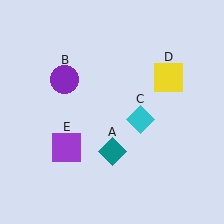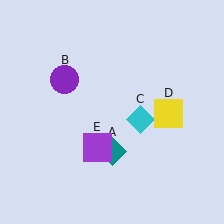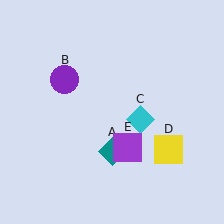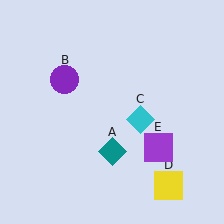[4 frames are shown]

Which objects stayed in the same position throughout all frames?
Teal diamond (object A) and purple circle (object B) and cyan diamond (object C) remained stationary.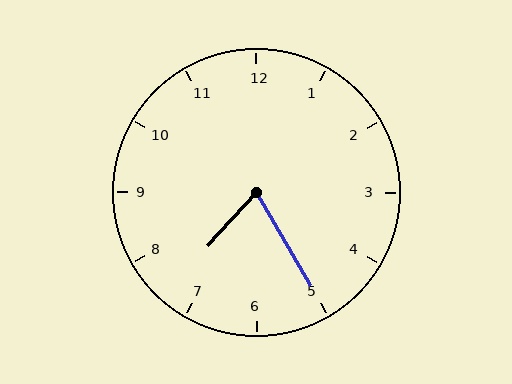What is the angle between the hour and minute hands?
Approximately 72 degrees.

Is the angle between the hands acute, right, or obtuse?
It is acute.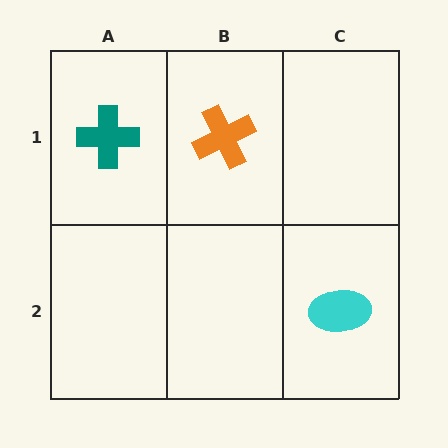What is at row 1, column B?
An orange cross.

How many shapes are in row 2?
1 shape.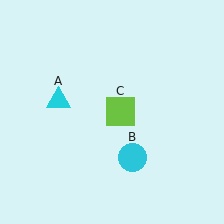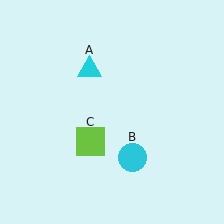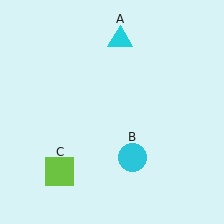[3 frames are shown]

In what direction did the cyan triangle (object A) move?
The cyan triangle (object A) moved up and to the right.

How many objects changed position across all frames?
2 objects changed position: cyan triangle (object A), lime square (object C).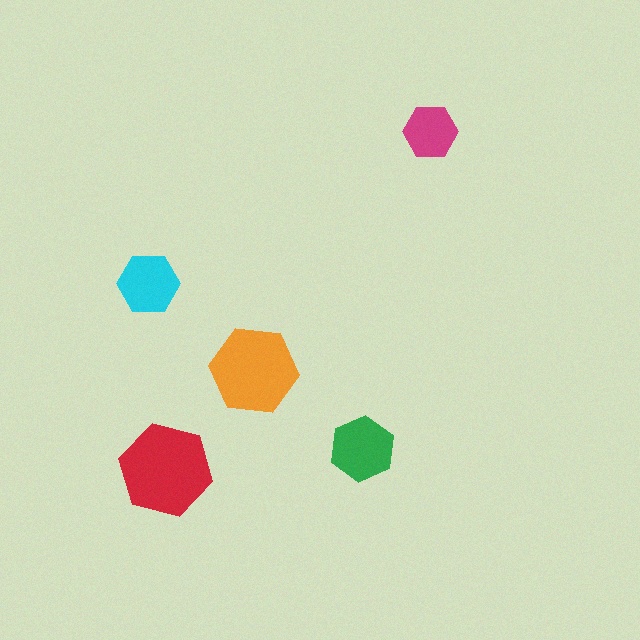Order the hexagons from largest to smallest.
the red one, the orange one, the green one, the cyan one, the magenta one.